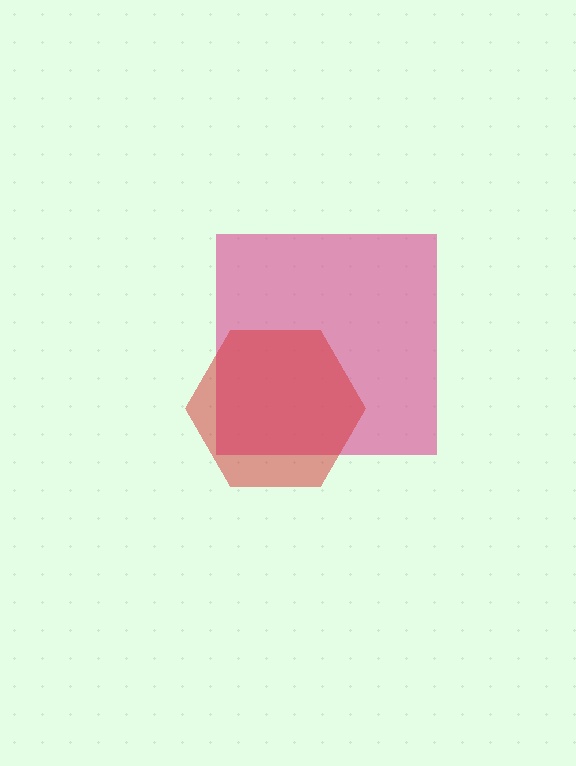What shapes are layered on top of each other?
The layered shapes are: a pink square, a red hexagon.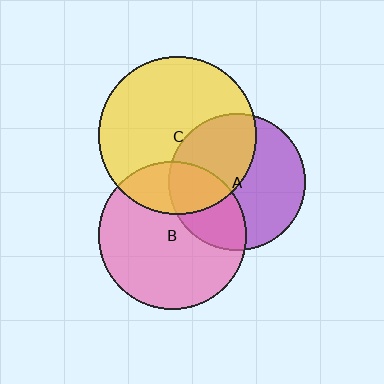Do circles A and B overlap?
Yes.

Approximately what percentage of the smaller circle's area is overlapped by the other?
Approximately 30%.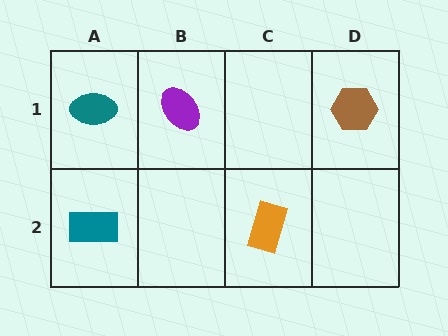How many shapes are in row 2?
2 shapes.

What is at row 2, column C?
An orange rectangle.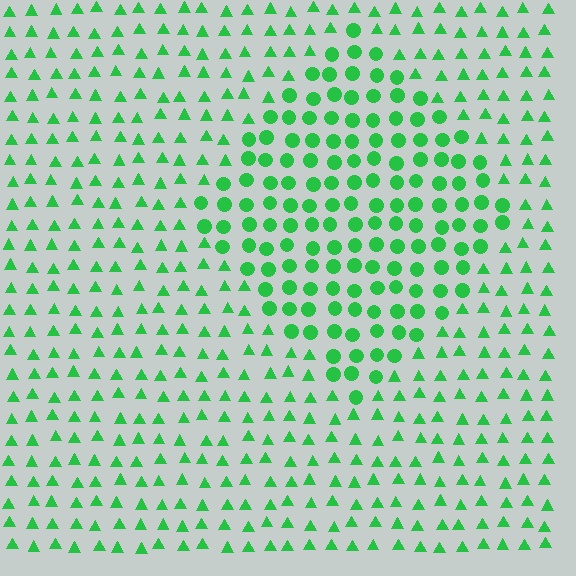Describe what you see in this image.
The image is filled with small green elements arranged in a uniform grid. A diamond-shaped region contains circles, while the surrounding area contains triangles. The boundary is defined purely by the change in element shape.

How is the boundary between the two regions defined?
The boundary is defined by a change in element shape: circles inside vs. triangles outside. All elements share the same color and spacing.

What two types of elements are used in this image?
The image uses circles inside the diamond region and triangles outside it.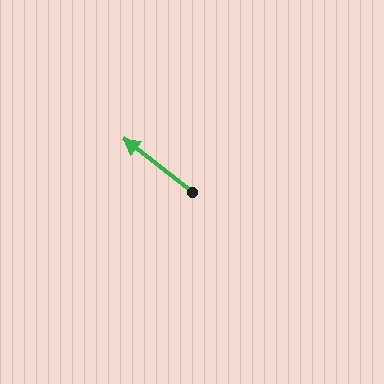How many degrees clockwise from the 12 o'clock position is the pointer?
Approximately 308 degrees.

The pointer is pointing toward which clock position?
Roughly 10 o'clock.